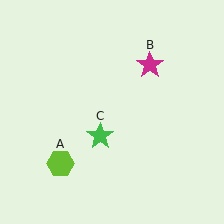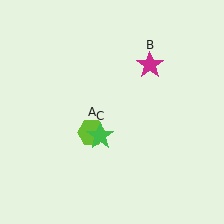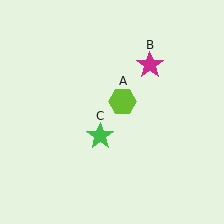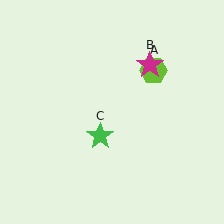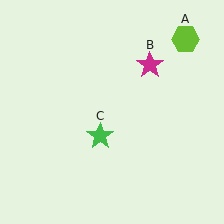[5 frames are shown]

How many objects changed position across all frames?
1 object changed position: lime hexagon (object A).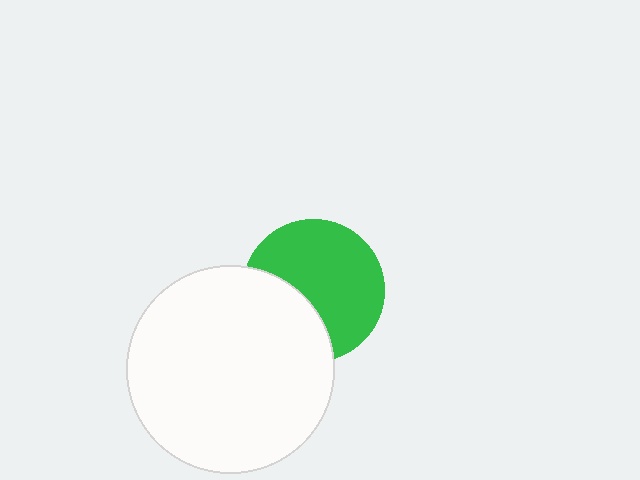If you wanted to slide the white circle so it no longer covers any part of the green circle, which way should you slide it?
Slide it toward the lower-left — that is the most direct way to separate the two shapes.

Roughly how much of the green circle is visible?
Most of it is visible (roughly 66%).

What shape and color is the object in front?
The object in front is a white circle.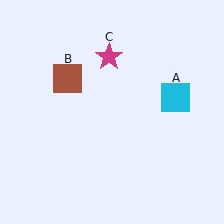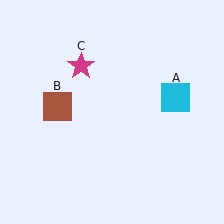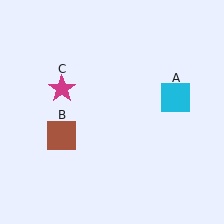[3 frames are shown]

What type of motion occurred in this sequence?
The brown square (object B), magenta star (object C) rotated counterclockwise around the center of the scene.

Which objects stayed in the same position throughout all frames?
Cyan square (object A) remained stationary.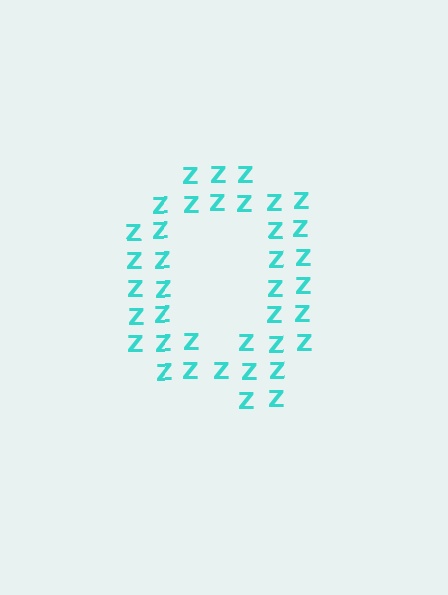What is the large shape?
The large shape is the letter Q.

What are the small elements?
The small elements are letter Z's.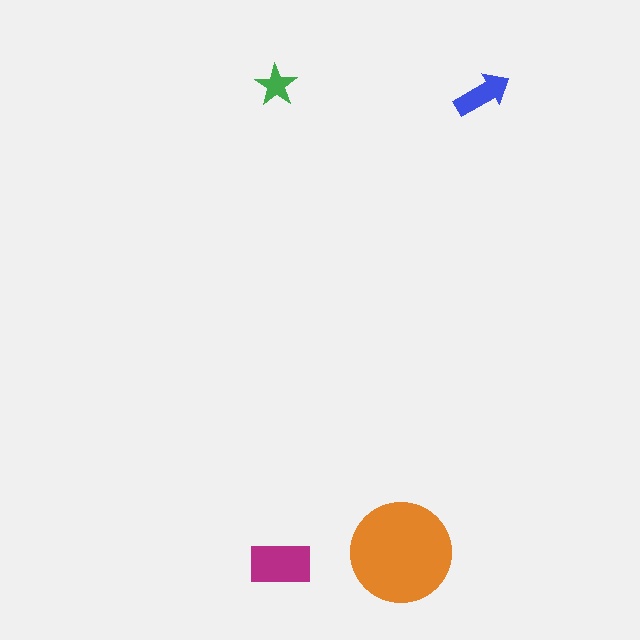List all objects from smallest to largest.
The green star, the blue arrow, the magenta rectangle, the orange circle.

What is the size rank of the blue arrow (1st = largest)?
3rd.